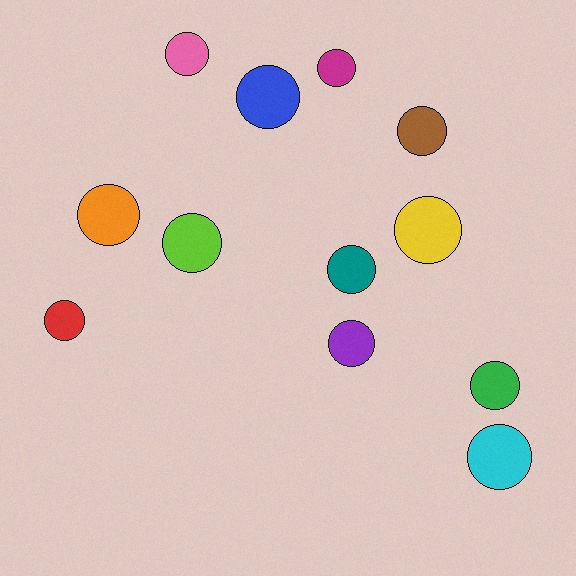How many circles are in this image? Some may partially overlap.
There are 12 circles.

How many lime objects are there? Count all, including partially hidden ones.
There is 1 lime object.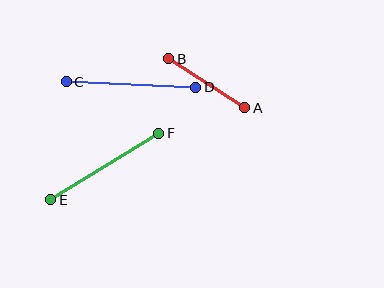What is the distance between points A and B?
The distance is approximately 90 pixels.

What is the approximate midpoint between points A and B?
The midpoint is at approximately (207, 83) pixels.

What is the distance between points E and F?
The distance is approximately 127 pixels.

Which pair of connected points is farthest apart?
Points C and D are farthest apart.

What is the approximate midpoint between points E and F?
The midpoint is at approximately (105, 167) pixels.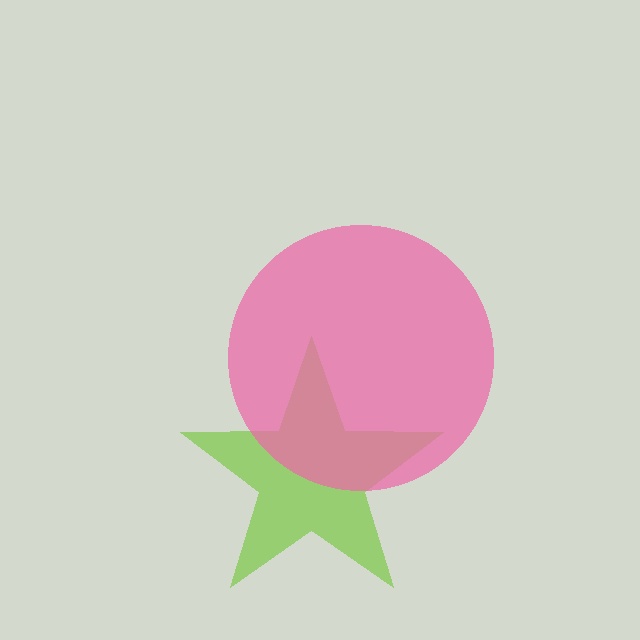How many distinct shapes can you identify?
There are 2 distinct shapes: a lime star, a pink circle.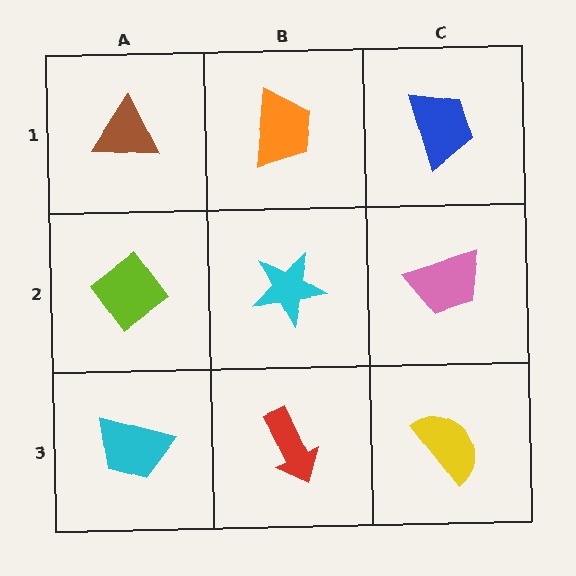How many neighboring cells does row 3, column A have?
2.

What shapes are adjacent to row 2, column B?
An orange trapezoid (row 1, column B), a red arrow (row 3, column B), a lime diamond (row 2, column A), a pink trapezoid (row 2, column C).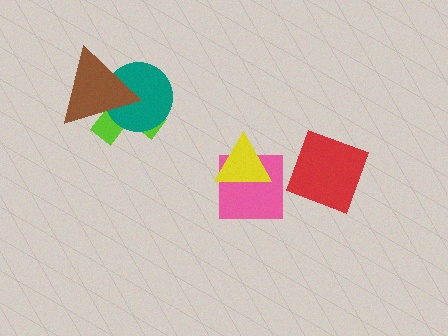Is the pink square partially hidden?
Yes, it is partially covered by another shape.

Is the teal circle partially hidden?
Yes, it is partially covered by another shape.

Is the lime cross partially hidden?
Yes, it is partially covered by another shape.